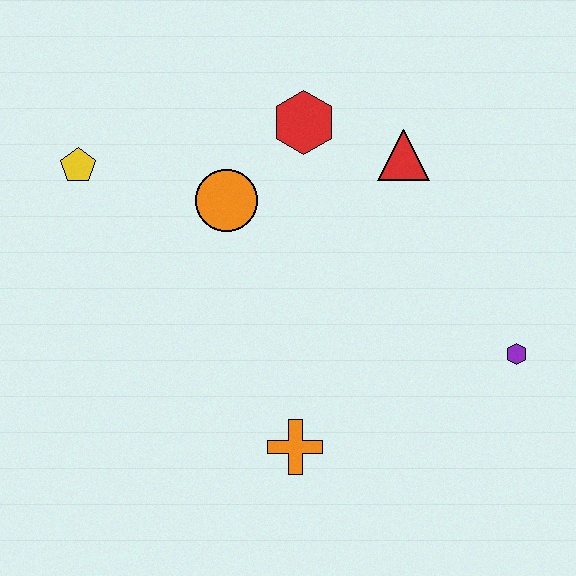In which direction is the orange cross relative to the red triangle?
The orange cross is below the red triangle.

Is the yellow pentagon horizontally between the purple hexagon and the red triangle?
No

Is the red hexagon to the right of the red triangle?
No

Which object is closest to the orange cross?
The purple hexagon is closest to the orange cross.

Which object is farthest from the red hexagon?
The orange cross is farthest from the red hexagon.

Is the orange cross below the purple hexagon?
Yes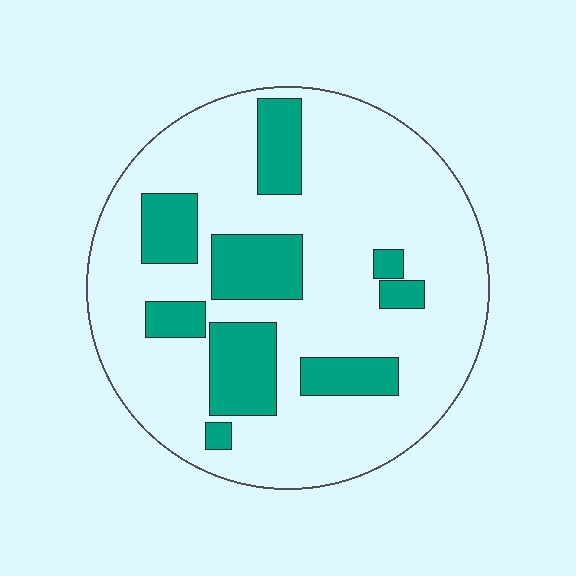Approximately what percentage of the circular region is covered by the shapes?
Approximately 25%.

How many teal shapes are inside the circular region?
9.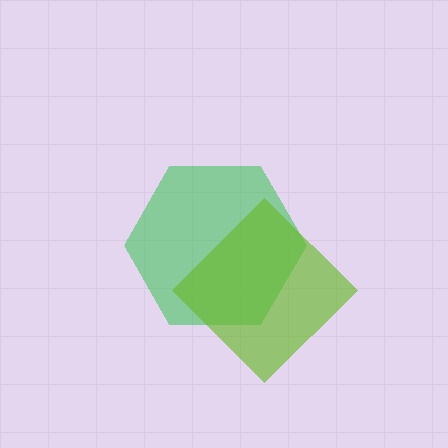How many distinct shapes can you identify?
There are 2 distinct shapes: a green hexagon, a lime diamond.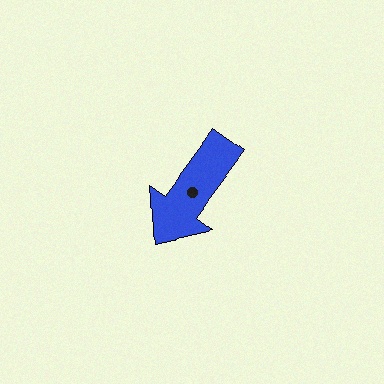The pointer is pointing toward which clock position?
Roughly 7 o'clock.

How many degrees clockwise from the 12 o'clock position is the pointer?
Approximately 217 degrees.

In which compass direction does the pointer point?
Southwest.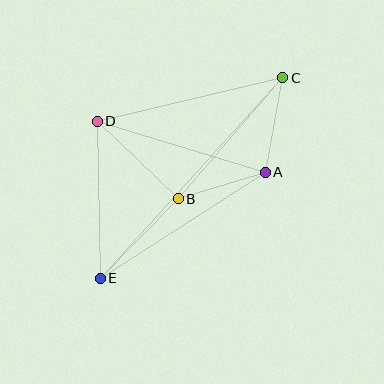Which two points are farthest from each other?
Points C and E are farthest from each other.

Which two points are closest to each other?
Points A and B are closest to each other.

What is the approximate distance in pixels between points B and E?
The distance between B and E is approximately 111 pixels.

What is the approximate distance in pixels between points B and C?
The distance between B and C is approximately 160 pixels.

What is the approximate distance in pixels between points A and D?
The distance between A and D is approximately 176 pixels.